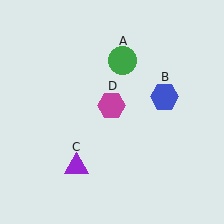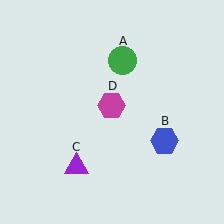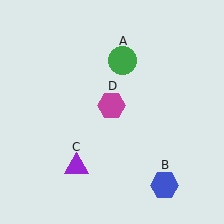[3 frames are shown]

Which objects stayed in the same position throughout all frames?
Green circle (object A) and purple triangle (object C) and magenta hexagon (object D) remained stationary.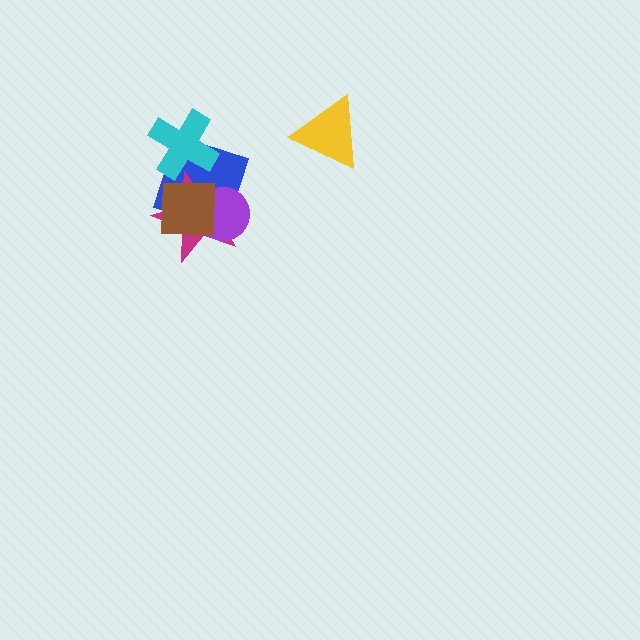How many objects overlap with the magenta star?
4 objects overlap with the magenta star.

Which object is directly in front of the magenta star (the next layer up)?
The purple circle is directly in front of the magenta star.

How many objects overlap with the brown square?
3 objects overlap with the brown square.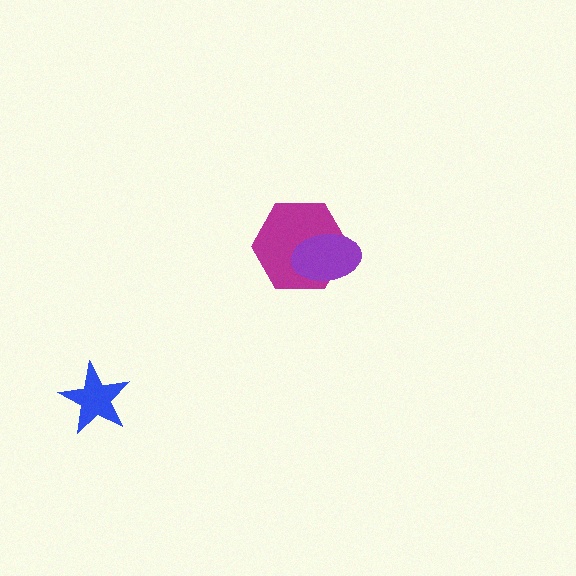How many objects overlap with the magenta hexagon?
1 object overlaps with the magenta hexagon.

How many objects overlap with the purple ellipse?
1 object overlaps with the purple ellipse.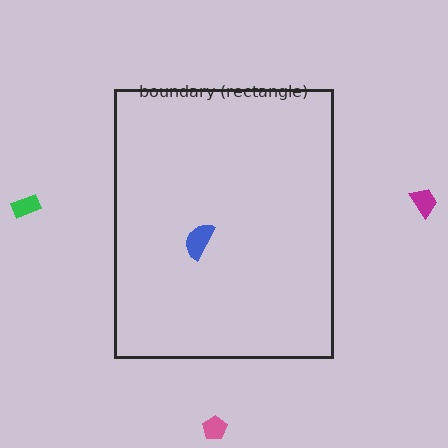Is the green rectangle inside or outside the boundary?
Outside.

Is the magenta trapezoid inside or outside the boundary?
Outside.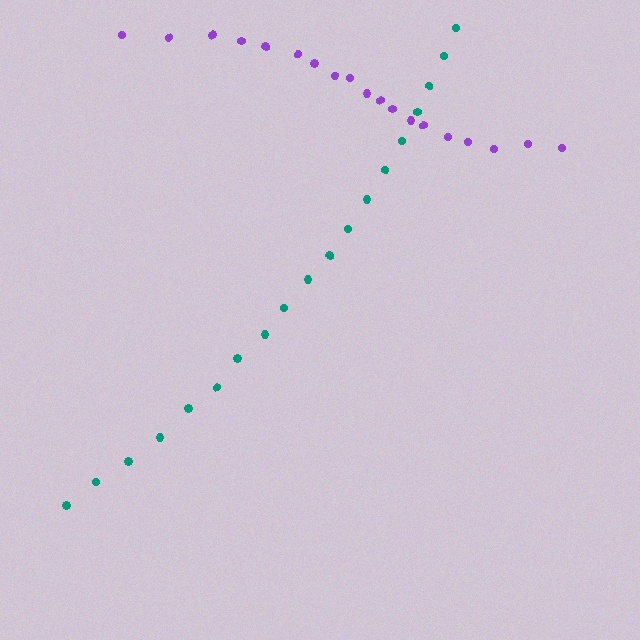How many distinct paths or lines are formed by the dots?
There are 2 distinct paths.